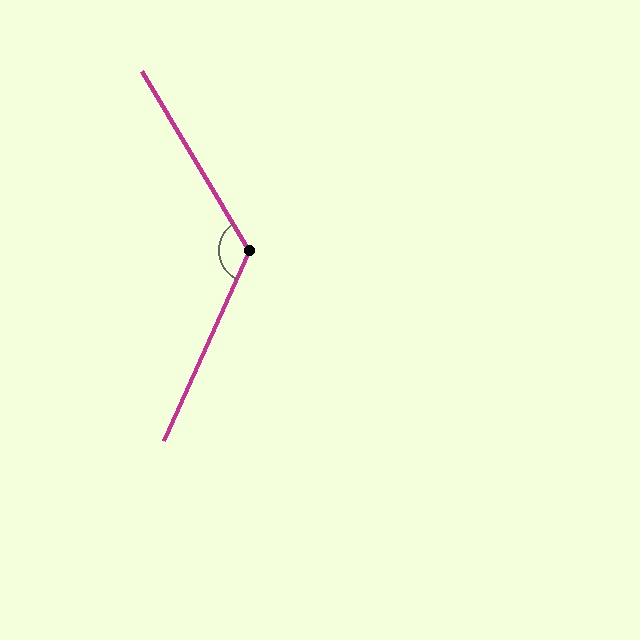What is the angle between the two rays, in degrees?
Approximately 125 degrees.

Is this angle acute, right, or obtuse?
It is obtuse.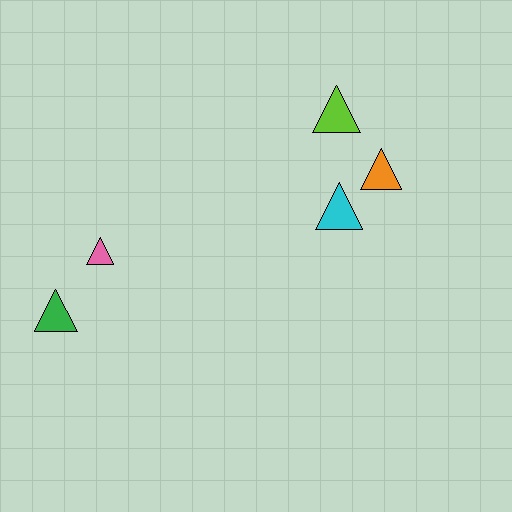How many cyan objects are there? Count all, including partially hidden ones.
There is 1 cyan object.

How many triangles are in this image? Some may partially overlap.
There are 5 triangles.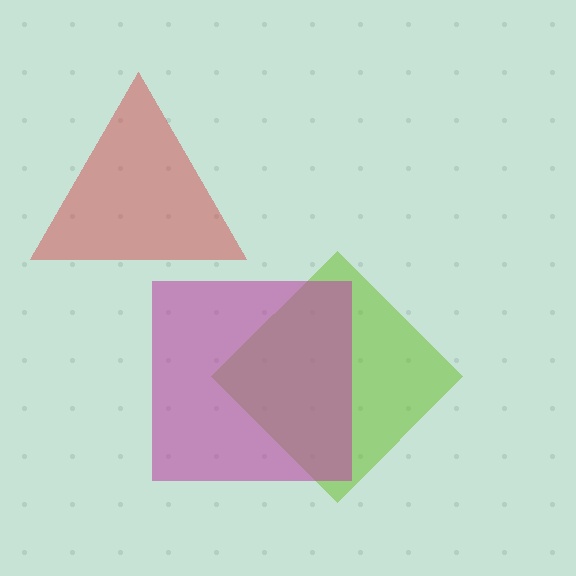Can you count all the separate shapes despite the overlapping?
Yes, there are 3 separate shapes.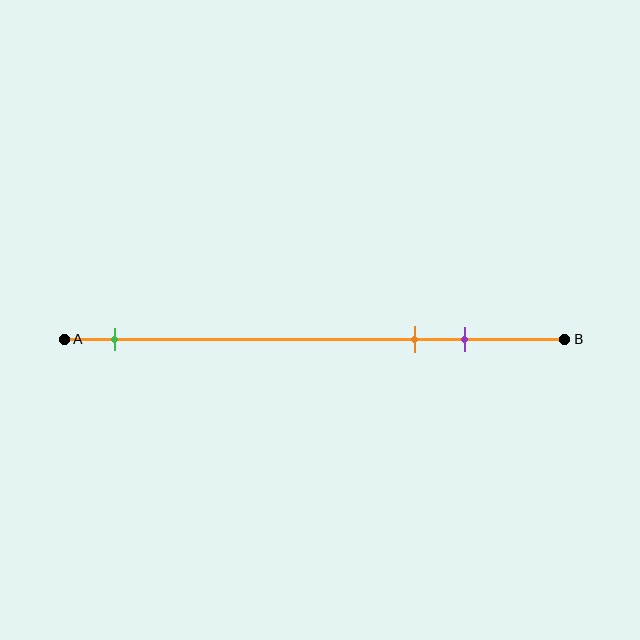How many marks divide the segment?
There are 3 marks dividing the segment.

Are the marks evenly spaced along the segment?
No, the marks are not evenly spaced.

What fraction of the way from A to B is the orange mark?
The orange mark is approximately 70% (0.7) of the way from A to B.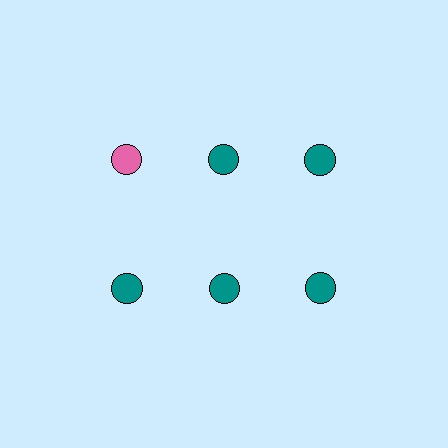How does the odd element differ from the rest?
It has a different color: pink instead of teal.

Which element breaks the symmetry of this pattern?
The pink circle in the top row, leftmost column breaks the symmetry. All other shapes are teal circles.